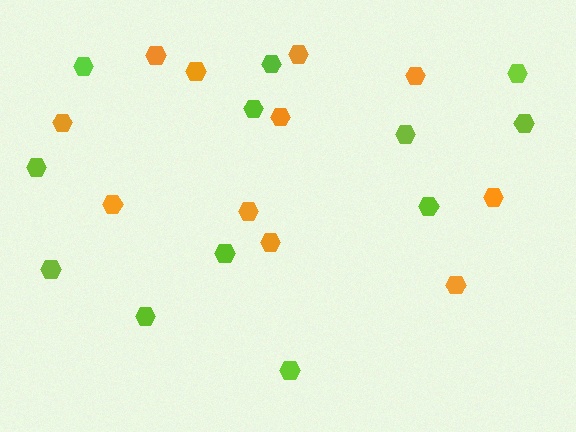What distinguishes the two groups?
There are 2 groups: one group of orange hexagons (11) and one group of lime hexagons (12).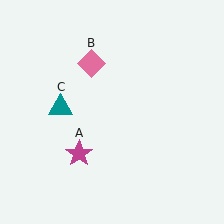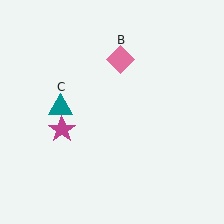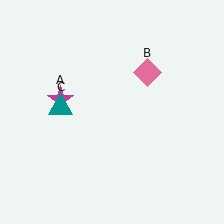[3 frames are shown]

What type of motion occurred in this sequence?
The magenta star (object A), pink diamond (object B) rotated clockwise around the center of the scene.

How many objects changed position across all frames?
2 objects changed position: magenta star (object A), pink diamond (object B).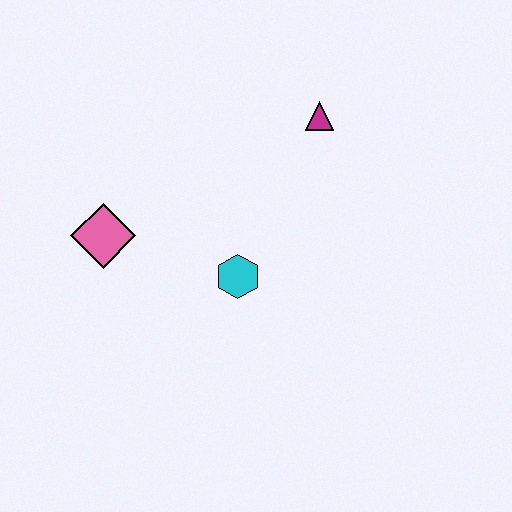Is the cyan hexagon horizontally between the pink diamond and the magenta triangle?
Yes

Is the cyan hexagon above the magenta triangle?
No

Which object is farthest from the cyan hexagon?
The magenta triangle is farthest from the cyan hexagon.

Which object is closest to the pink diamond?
The cyan hexagon is closest to the pink diamond.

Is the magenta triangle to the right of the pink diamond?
Yes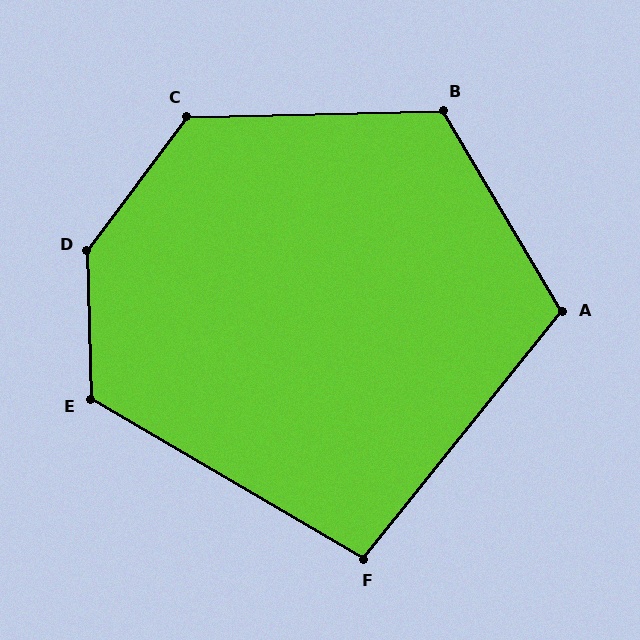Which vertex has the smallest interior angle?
F, at approximately 99 degrees.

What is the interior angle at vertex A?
Approximately 110 degrees (obtuse).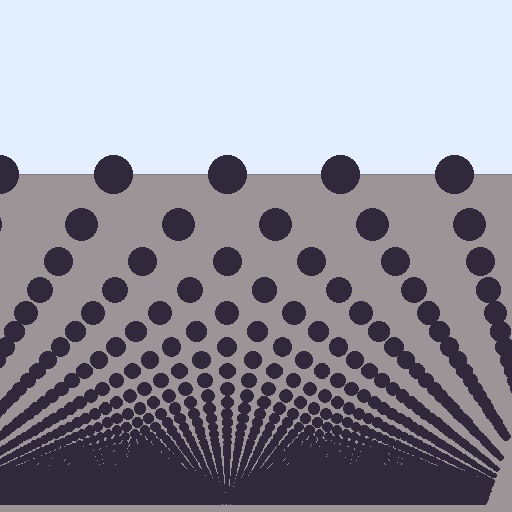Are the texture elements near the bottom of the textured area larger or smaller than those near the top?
Smaller. The gradient is inverted — elements near the bottom are smaller and denser.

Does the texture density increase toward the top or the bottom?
Density increases toward the bottom.